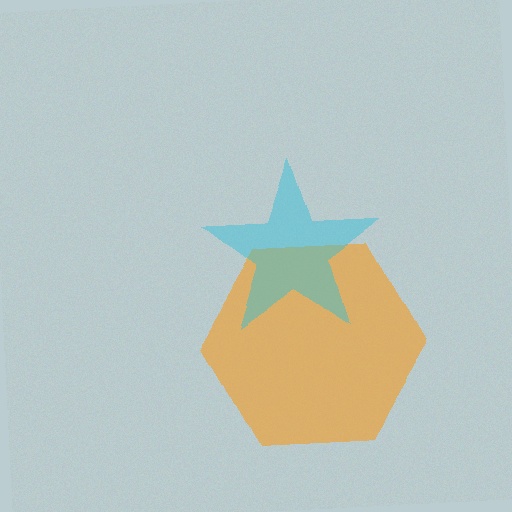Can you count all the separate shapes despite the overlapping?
Yes, there are 2 separate shapes.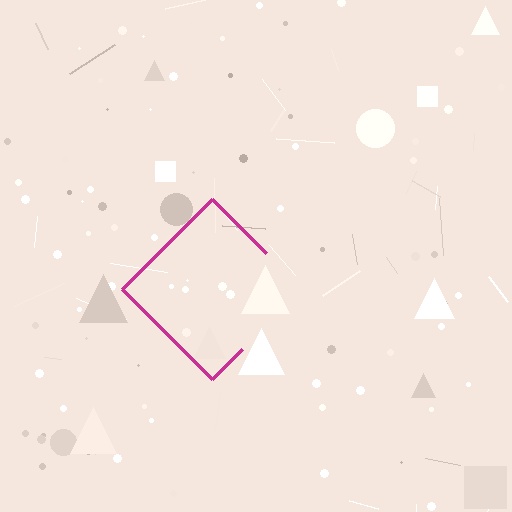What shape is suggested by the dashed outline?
The dashed outline suggests a diamond.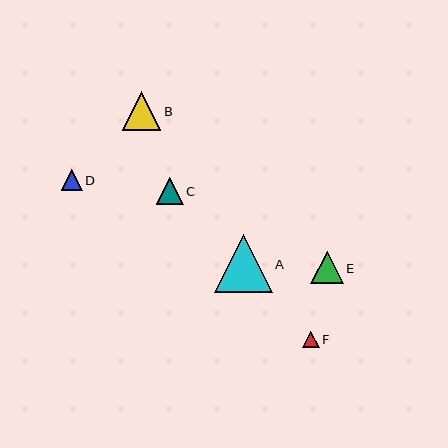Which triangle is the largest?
Triangle A is the largest with a size of approximately 58 pixels.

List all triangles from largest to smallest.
From largest to smallest: A, B, E, C, D, F.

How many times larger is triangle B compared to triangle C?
Triangle B is approximately 1.4 times the size of triangle C.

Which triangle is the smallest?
Triangle F is the smallest with a size of approximately 17 pixels.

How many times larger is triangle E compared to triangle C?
Triangle E is approximately 1.2 times the size of triangle C.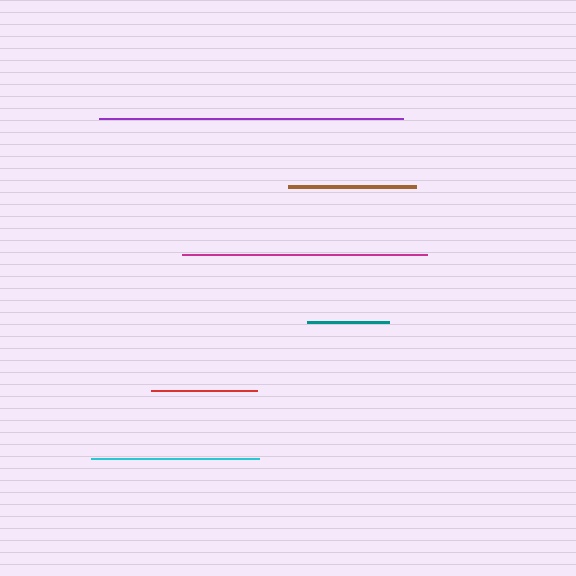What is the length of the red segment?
The red segment is approximately 106 pixels long.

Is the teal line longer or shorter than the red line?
The red line is longer than the teal line.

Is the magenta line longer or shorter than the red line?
The magenta line is longer than the red line.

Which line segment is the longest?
The purple line is the longest at approximately 304 pixels.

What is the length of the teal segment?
The teal segment is approximately 82 pixels long.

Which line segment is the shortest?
The teal line is the shortest at approximately 82 pixels.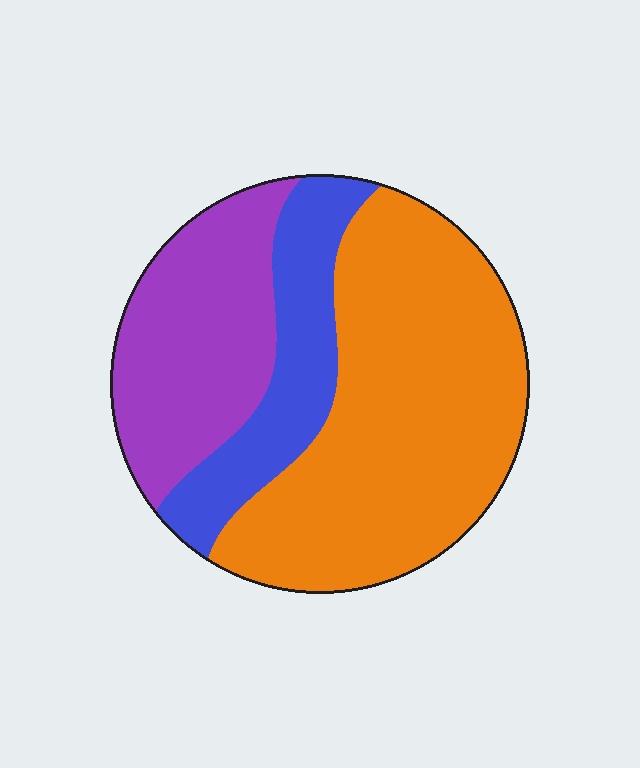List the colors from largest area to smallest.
From largest to smallest: orange, purple, blue.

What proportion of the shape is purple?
Purple covers 27% of the shape.